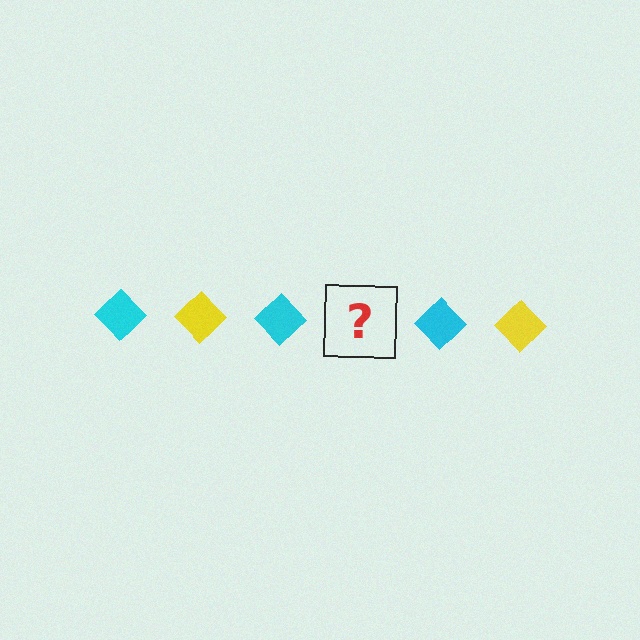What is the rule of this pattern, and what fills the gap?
The rule is that the pattern cycles through cyan, yellow diamonds. The gap should be filled with a yellow diamond.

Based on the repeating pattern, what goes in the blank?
The blank should be a yellow diamond.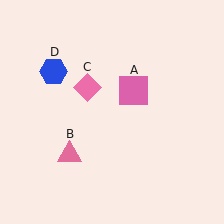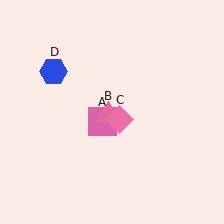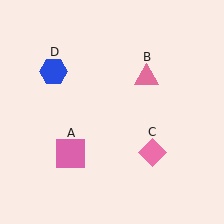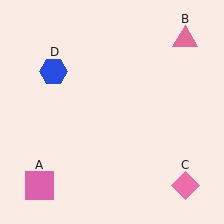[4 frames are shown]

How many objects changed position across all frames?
3 objects changed position: pink square (object A), pink triangle (object B), pink diamond (object C).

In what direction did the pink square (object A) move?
The pink square (object A) moved down and to the left.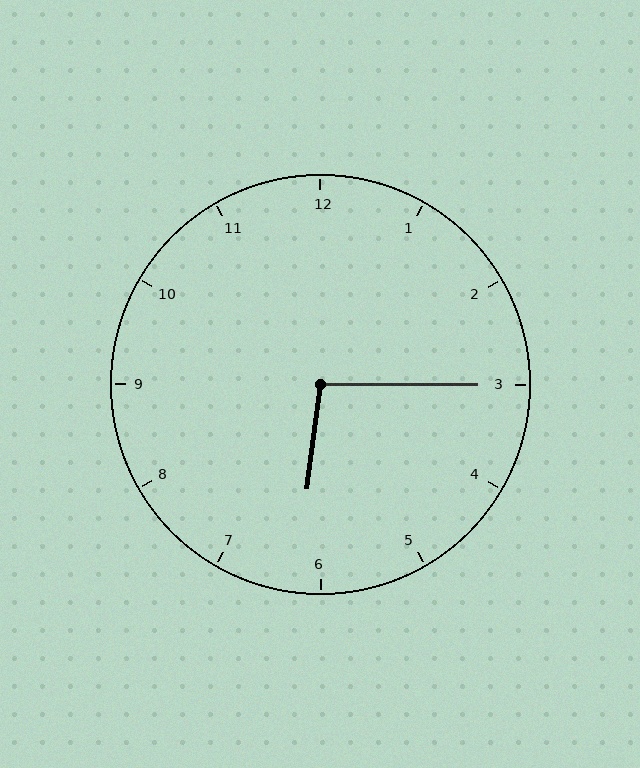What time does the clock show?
6:15.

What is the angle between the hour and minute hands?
Approximately 98 degrees.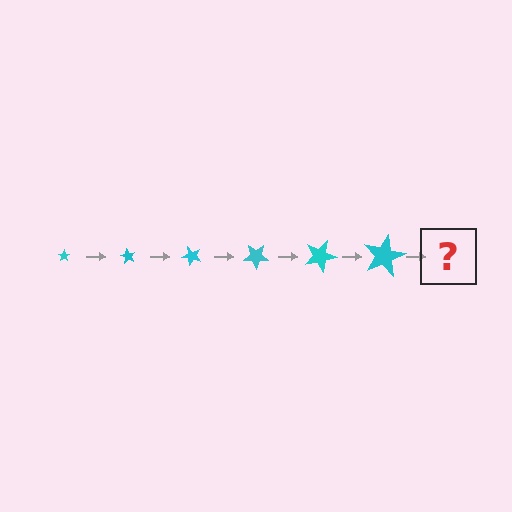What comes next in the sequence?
The next element should be a star, larger than the previous one and rotated 360 degrees from the start.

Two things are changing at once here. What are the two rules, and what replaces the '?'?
The two rules are that the star grows larger each step and it rotates 60 degrees each step. The '?' should be a star, larger than the previous one and rotated 360 degrees from the start.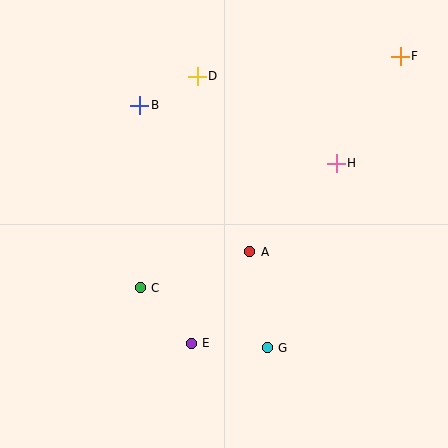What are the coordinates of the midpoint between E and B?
The midpoint between E and B is at (166, 224).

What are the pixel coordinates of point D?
Point D is at (197, 76).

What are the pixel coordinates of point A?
Point A is at (250, 252).